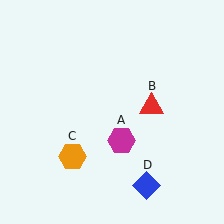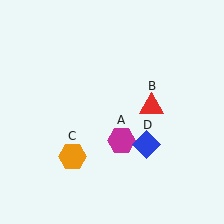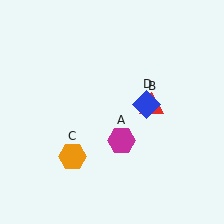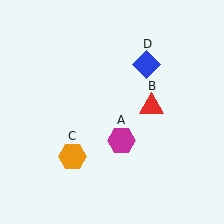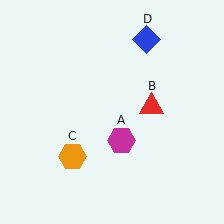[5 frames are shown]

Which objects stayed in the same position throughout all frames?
Magenta hexagon (object A) and red triangle (object B) and orange hexagon (object C) remained stationary.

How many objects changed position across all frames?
1 object changed position: blue diamond (object D).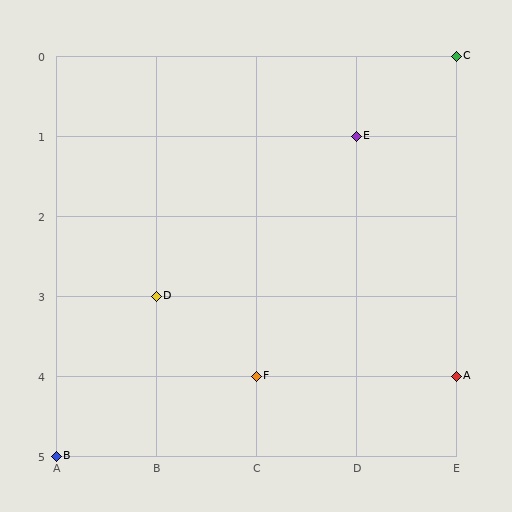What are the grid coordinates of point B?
Point B is at grid coordinates (A, 5).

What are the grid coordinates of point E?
Point E is at grid coordinates (D, 1).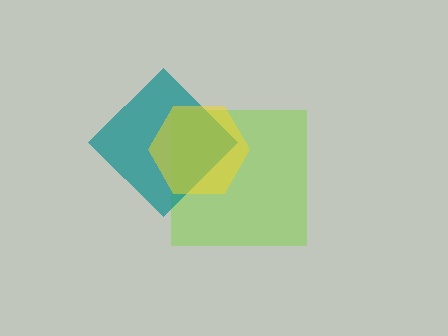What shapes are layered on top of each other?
The layered shapes are: a lime square, a teal diamond, a yellow hexagon.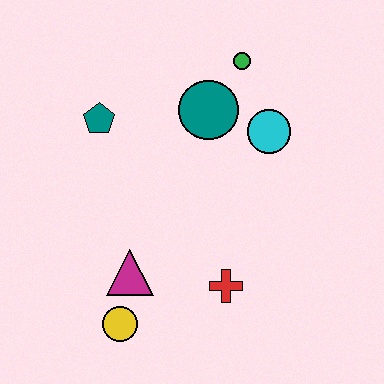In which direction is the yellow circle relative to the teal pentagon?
The yellow circle is below the teal pentagon.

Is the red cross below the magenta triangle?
Yes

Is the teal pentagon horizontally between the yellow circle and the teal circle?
No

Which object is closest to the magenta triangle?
The yellow circle is closest to the magenta triangle.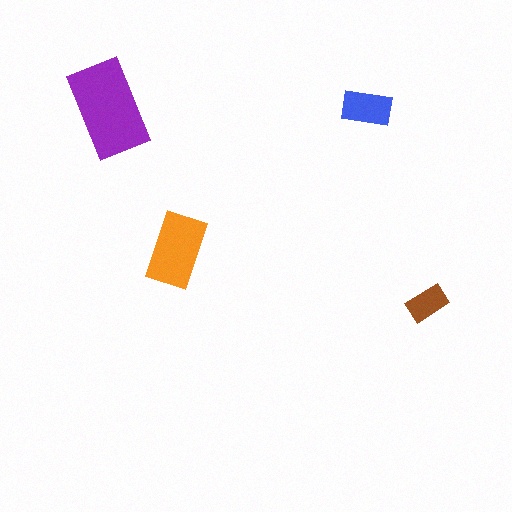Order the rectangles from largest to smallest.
the purple one, the orange one, the blue one, the brown one.